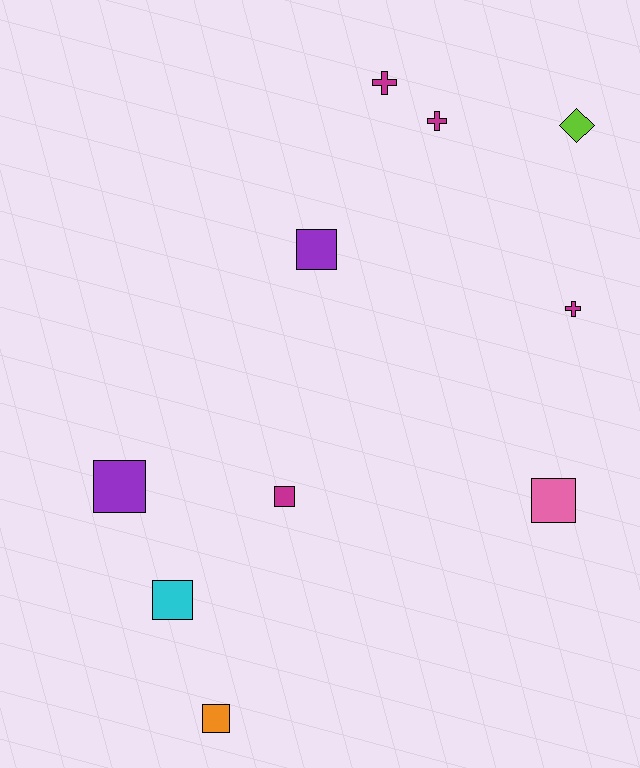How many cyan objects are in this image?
There is 1 cyan object.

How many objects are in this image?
There are 10 objects.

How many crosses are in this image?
There are 3 crosses.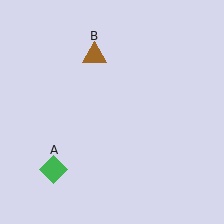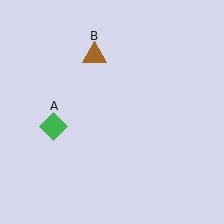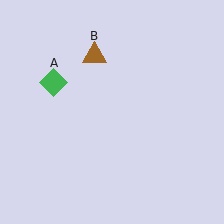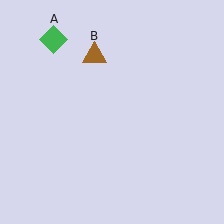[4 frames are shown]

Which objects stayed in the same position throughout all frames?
Brown triangle (object B) remained stationary.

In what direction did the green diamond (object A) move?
The green diamond (object A) moved up.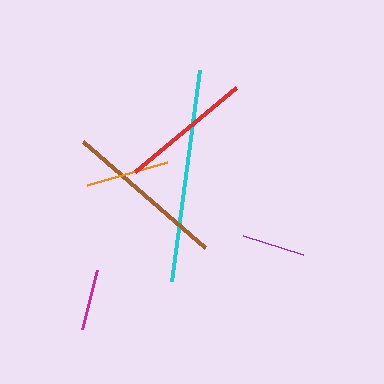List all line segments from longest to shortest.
From longest to shortest: cyan, brown, red, orange, purple, magenta.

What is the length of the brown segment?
The brown segment is approximately 162 pixels long.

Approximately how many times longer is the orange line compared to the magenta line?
The orange line is approximately 1.4 times the length of the magenta line.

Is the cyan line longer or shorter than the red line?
The cyan line is longer than the red line.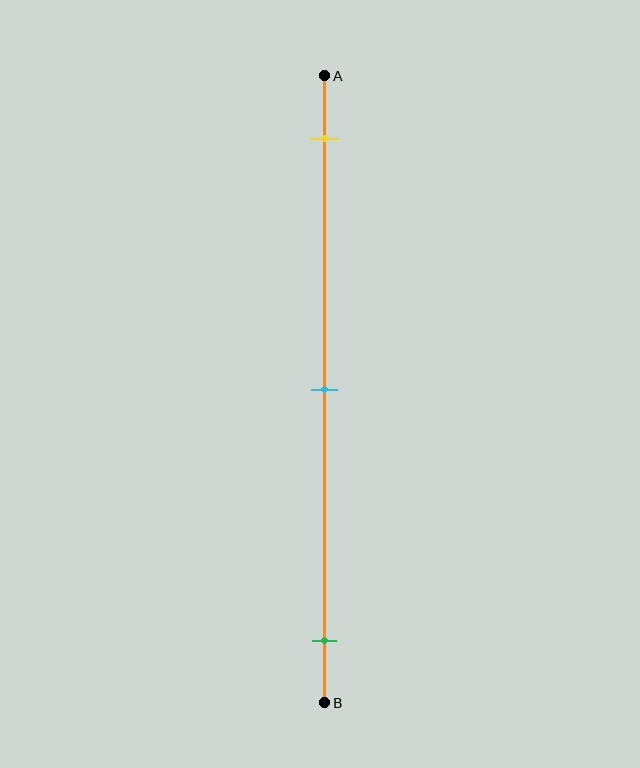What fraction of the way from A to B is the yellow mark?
The yellow mark is approximately 10% (0.1) of the way from A to B.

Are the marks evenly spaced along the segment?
Yes, the marks are approximately evenly spaced.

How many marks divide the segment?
There are 3 marks dividing the segment.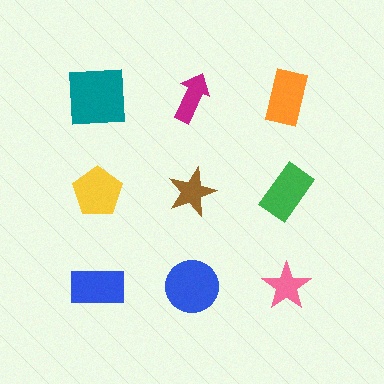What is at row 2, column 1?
A yellow pentagon.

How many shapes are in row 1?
3 shapes.